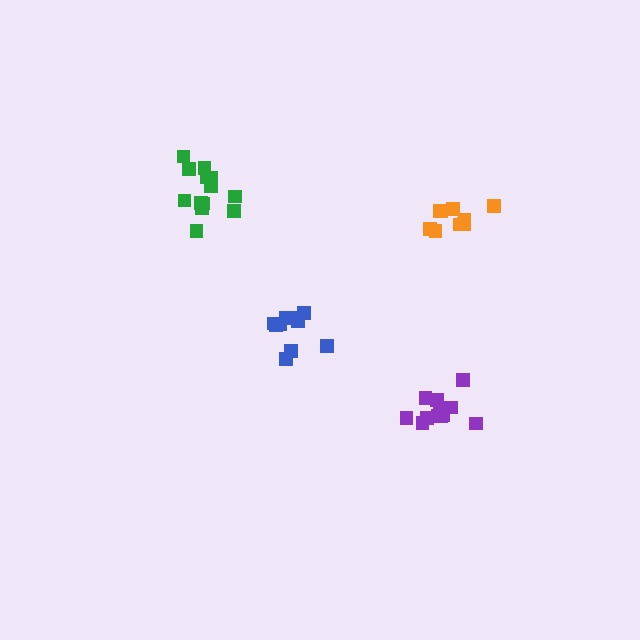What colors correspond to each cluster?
The clusters are colored: orange, green, blue, purple.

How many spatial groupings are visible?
There are 4 spatial groupings.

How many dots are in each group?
Group 1: 9 dots, Group 2: 13 dots, Group 3: 10 dots, Group 4: 12 dots (44 total).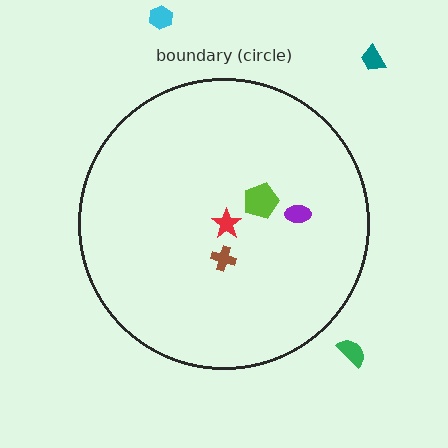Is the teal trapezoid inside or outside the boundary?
Outside.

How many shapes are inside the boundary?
4 inside, 3 outside.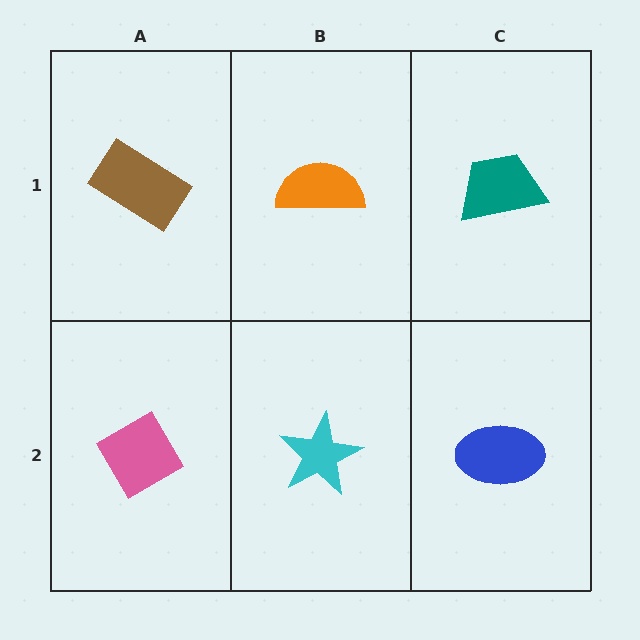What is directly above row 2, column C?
A teal trapezoid.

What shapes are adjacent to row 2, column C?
A teal trapezoid (row 1, column C), a cyan star (row 2, column B).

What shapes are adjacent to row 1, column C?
A blue ellipse (row 2, column C), an orange semicircle (row 1, column B).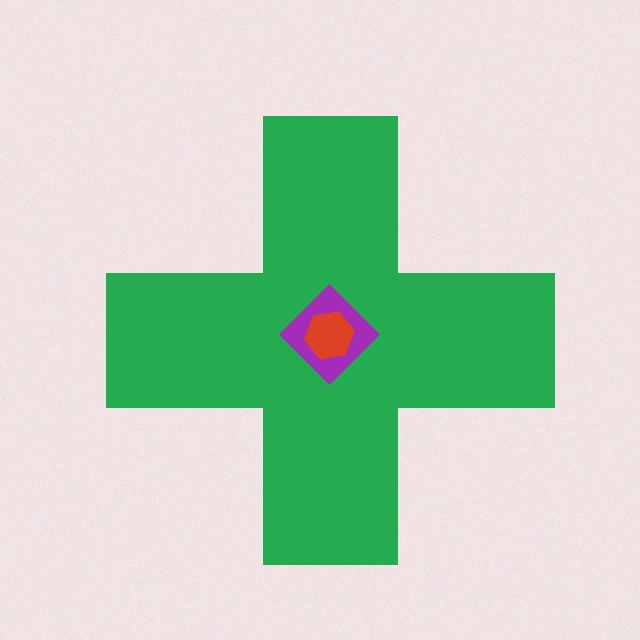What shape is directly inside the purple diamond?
The red hexagon.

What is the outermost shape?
The green cross.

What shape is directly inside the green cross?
The purple diamond.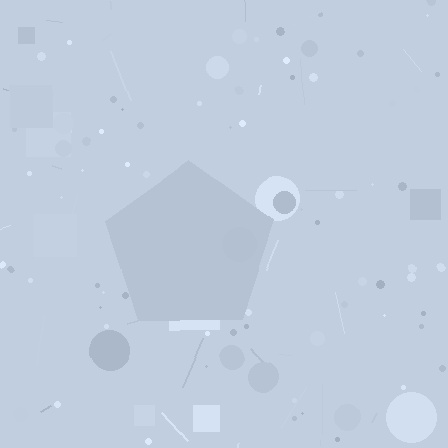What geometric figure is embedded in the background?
A pentagon is embedded in the background.